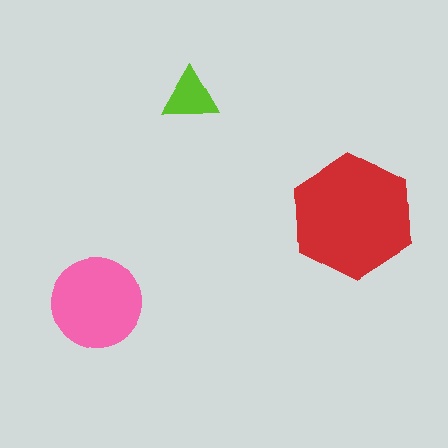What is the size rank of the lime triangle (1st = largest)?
3rd.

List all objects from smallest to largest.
The lime triangle, the pink circle, the red hexagon.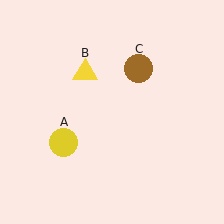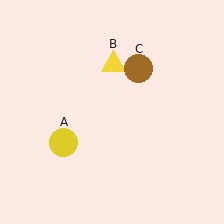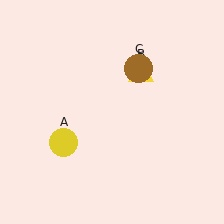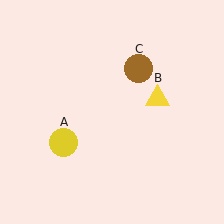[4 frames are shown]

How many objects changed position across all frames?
1 object changed position: yellow triangle (object B).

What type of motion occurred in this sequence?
The yellow triangle (object B) rotated clockwise around the center of the scene.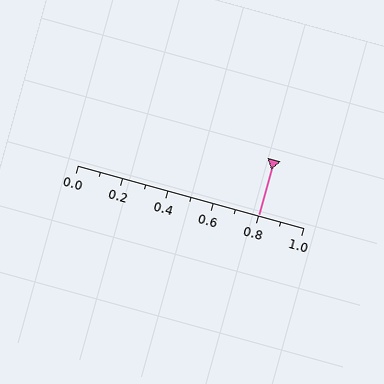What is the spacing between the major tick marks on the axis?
The major ticks are spaced 0.2 apart.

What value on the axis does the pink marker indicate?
The marker indicates approximately 0.8.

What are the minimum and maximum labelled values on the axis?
The axis runs from 0.0 to 1.0.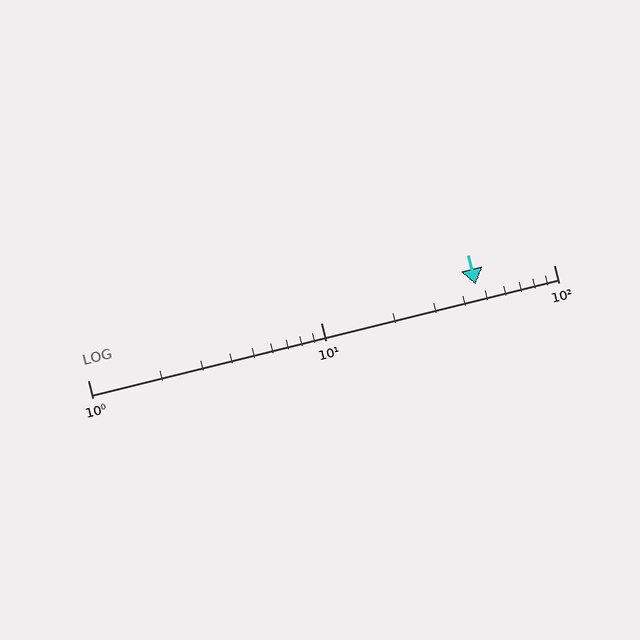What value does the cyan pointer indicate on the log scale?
The pointer indicates approximately 46.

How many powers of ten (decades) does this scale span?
The scale spans 2 decades, from 1 to 100.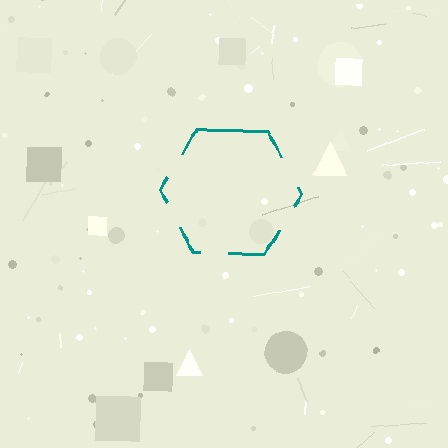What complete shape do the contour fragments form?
The contour fragments form a hexagon.